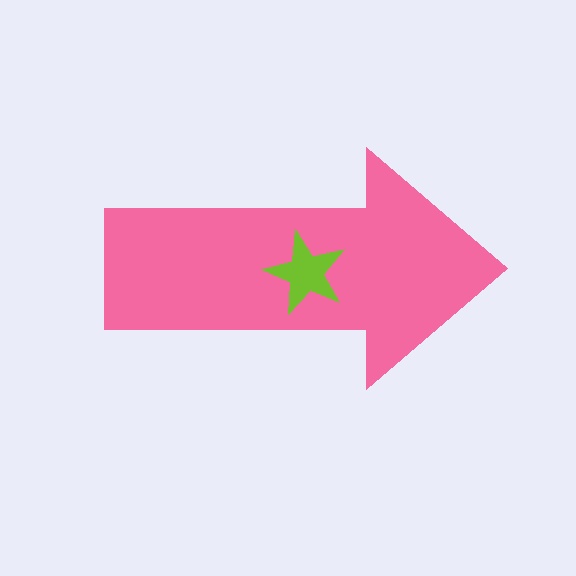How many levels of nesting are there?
2.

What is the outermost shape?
The pink arrow.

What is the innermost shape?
The lime star.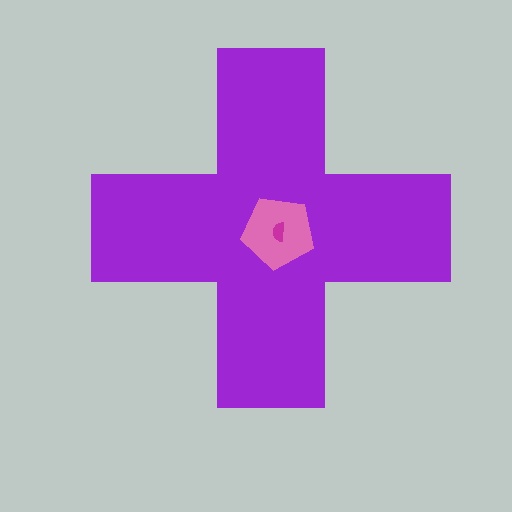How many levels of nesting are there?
3.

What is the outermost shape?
The purple cross.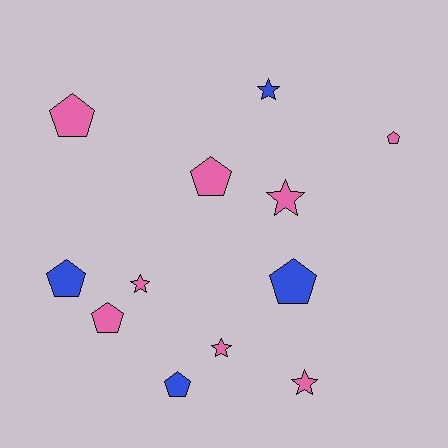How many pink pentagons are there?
There are 4 pink pentagons.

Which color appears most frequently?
Pink, with 8 objects.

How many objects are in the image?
There are 12 objects.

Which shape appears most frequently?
Pentagon, with 7 objects.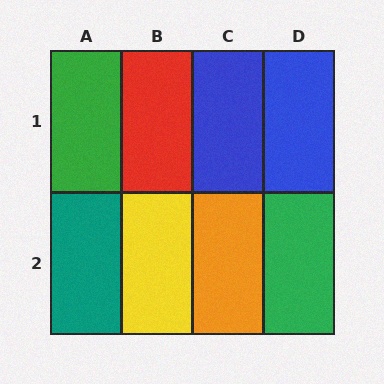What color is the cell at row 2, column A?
Teal.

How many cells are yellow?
1 cell is yellow.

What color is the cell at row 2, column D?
Green.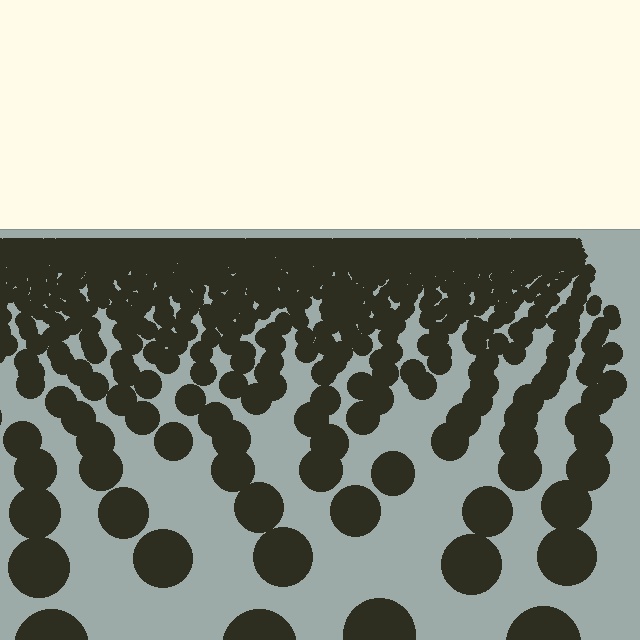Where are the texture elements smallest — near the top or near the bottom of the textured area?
Near the top.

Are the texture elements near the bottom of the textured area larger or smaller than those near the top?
Larger. Near the bottom, elements are closer to the viewer and appear at a bigger on-screen size.